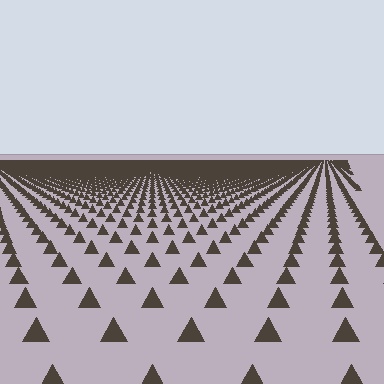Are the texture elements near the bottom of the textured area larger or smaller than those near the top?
Larger. Near the bottom, elements are closer to the viewer and appear at a bigger on-screen size.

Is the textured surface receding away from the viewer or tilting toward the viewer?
The surface is receding away from the viewer. Texture elements get smaller and denser toward the top.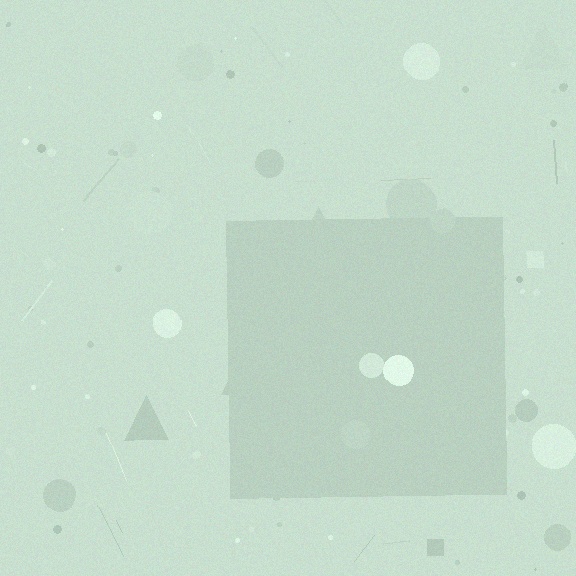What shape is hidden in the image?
A square is hidden in the image.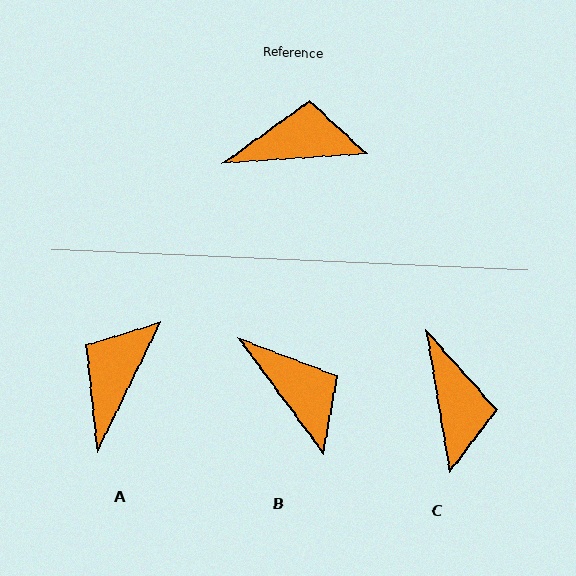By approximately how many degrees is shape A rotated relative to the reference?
Approximately 60 degrees counter-clockwise.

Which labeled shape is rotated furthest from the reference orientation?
C, about 85 degrees away.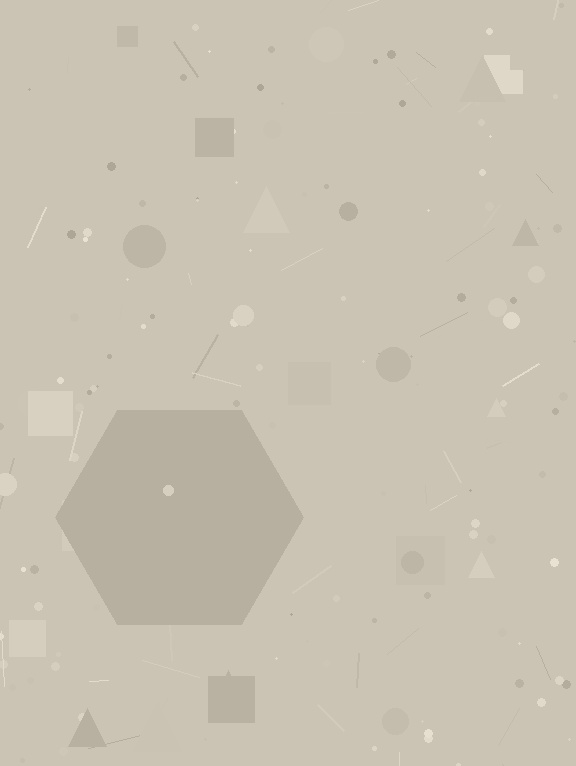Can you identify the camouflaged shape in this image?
The camouflaged shape is a hexagon.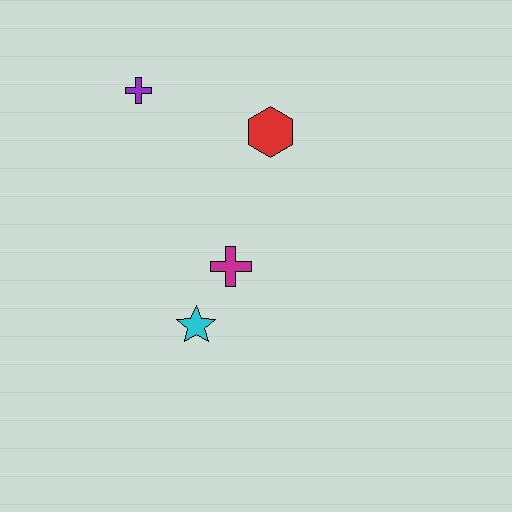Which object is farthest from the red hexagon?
The cyan star is farthest from the red hexagon.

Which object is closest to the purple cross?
The red hexagon is closest to the purple cross.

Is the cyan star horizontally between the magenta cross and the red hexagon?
No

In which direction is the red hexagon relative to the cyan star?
The red hexagon is above the cyan star.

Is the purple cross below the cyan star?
No